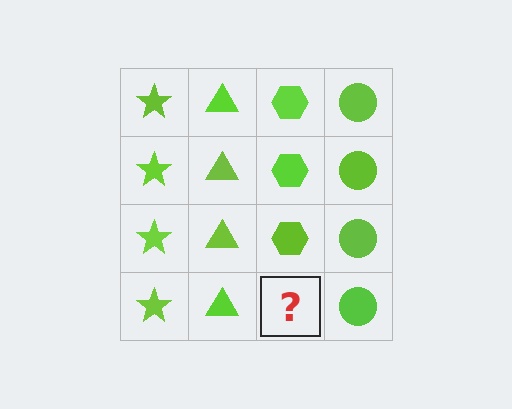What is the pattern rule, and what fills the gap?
The rule is that each column has a consistent shape. The gap should be filled with a lime hexagon.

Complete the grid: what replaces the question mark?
The question mark should be replaced with a lime hexagon.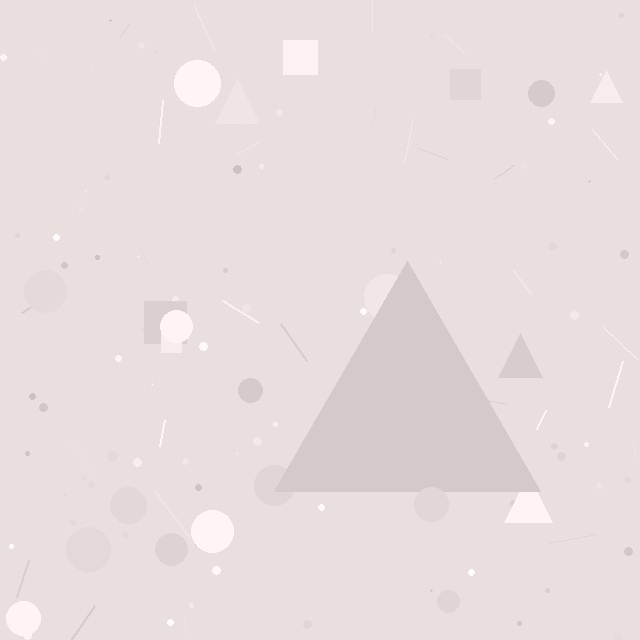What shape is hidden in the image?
A triangle is hidden in the image.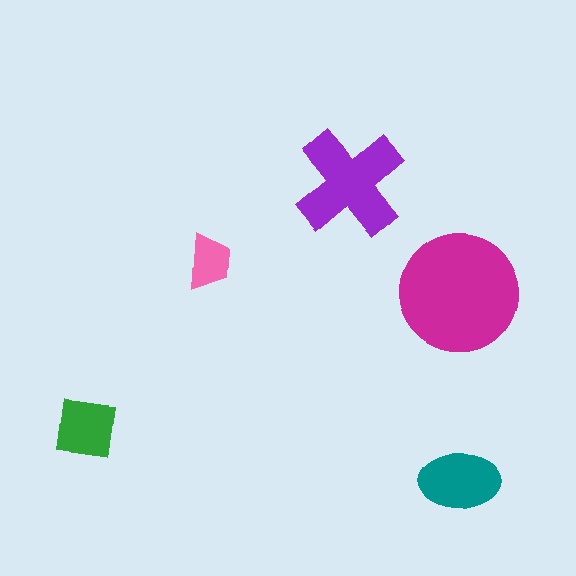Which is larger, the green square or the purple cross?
The purple cross.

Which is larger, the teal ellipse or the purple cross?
The purple cross.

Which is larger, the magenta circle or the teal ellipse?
The magenta circle.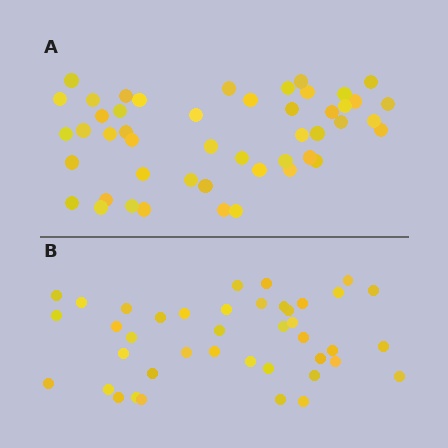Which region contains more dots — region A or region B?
Region A (the top region) has more dots.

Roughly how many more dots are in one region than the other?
Region A has roughly 8 or so more dots than region B.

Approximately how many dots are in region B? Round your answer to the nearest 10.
About 40 dots. (The exact count is 41, which rounds to 40.)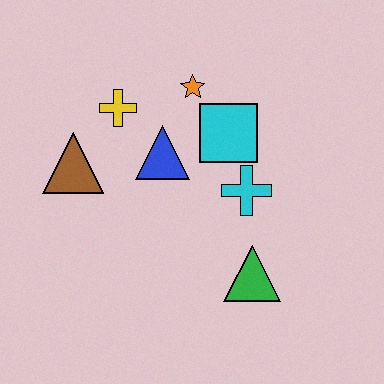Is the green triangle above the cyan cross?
No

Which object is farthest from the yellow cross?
The green triangle is farthest from the yellow cross.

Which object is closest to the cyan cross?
The cyan square is closest to the cyan cross.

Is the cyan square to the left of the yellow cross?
No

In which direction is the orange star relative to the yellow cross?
The orange star is to the right of the yellow cross.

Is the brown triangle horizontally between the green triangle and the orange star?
No